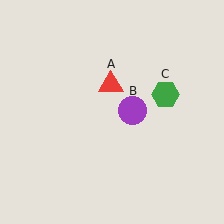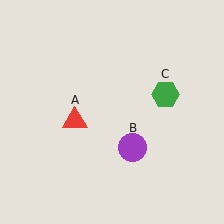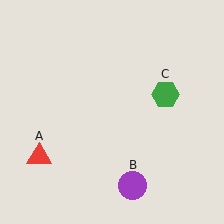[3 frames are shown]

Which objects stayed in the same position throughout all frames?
Green hexagon (object C) remained stationary.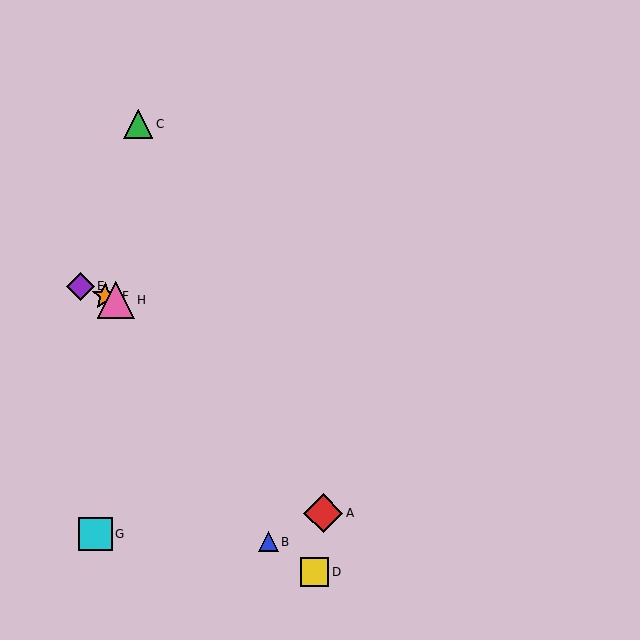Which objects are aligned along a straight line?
Objects E, F, H are aligned along a straight line.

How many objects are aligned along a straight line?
3 objects (E, F, H) are aligned along a straight line.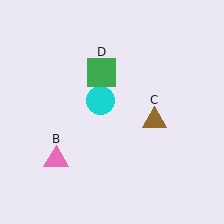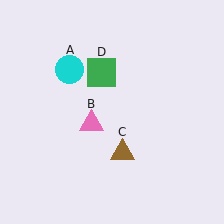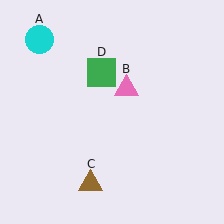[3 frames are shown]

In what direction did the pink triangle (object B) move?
The pink triangle (object B) moved up and to the right.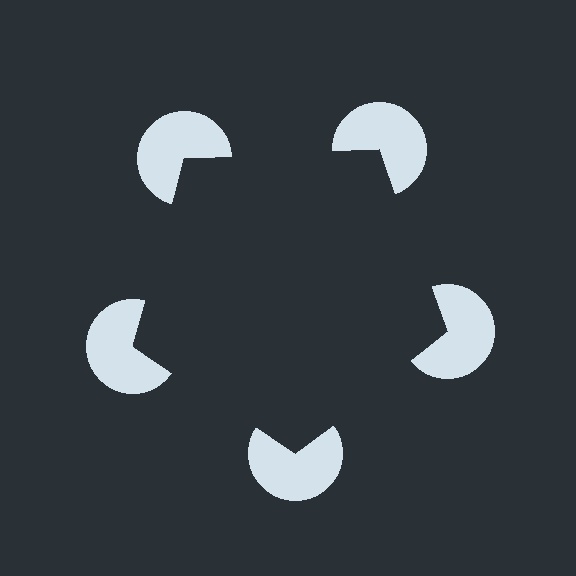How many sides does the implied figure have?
5 sides.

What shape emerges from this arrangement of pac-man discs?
An illusory pentagon — its edges are inferred from the aligned wedge cuts in the pac-man discs, not physically drawn.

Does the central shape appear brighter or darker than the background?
It typically appears slightly darker than the background, even though no actual brightness change is drawn.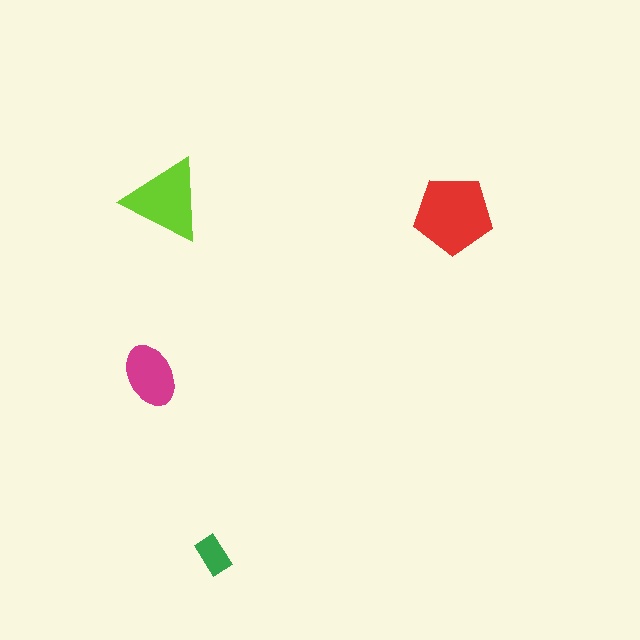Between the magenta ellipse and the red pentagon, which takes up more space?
The red pentagon.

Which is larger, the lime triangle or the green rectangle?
The lime triangle.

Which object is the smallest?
The green rectangle.